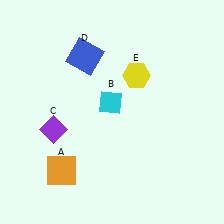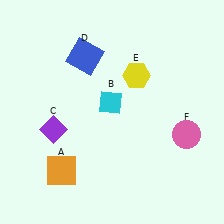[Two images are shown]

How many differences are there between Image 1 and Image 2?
There is 1 difference between the two images.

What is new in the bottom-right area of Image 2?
A pink circle (F) was added in the bottom-right area of Image 2.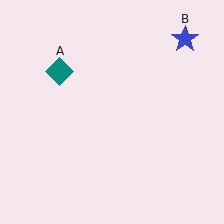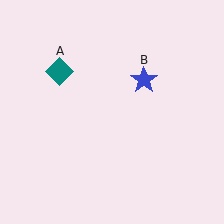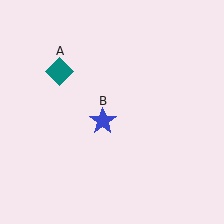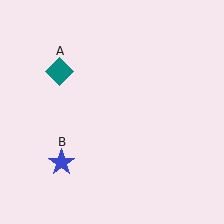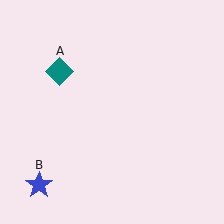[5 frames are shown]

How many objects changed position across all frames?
1 object changed position: blue star (object B).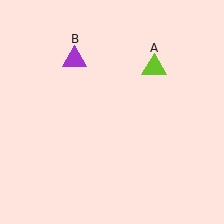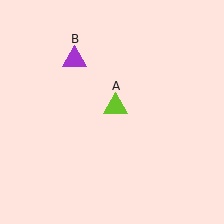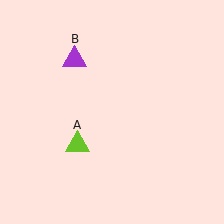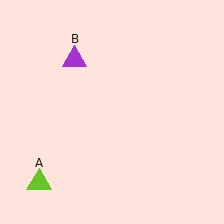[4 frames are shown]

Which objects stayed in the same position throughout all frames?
Purple triangle (object B) remained stationary.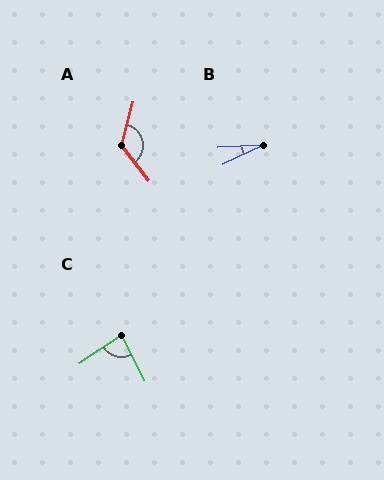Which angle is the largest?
A, at approximately 127 degrees.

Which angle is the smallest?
B, at approximately 23 degrees.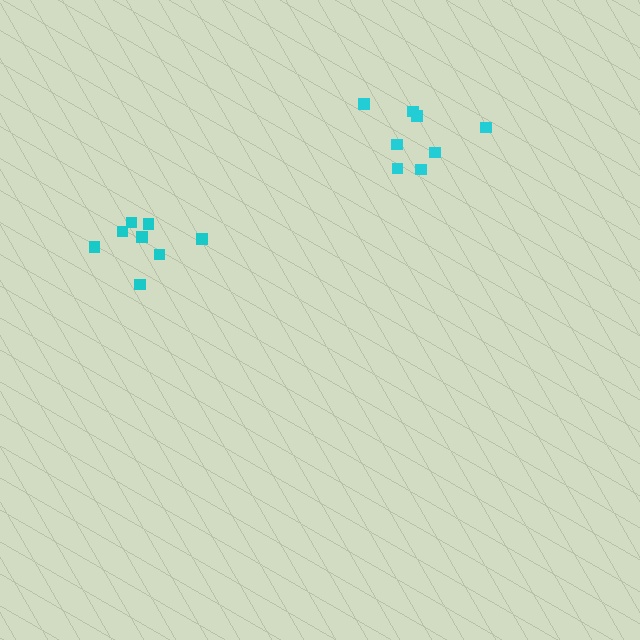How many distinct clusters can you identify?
There are 2 distinct clusters.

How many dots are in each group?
Group 1: 8 dots, Group 2: 8 dots (16 total).